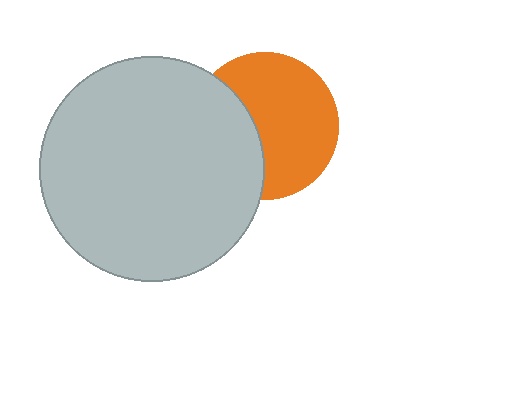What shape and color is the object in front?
The object in front is a light gray circle.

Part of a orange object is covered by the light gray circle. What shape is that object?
It is a circle.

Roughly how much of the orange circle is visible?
About half of it is visible (roughly 63%).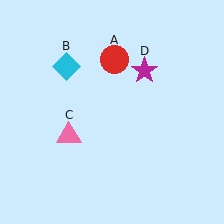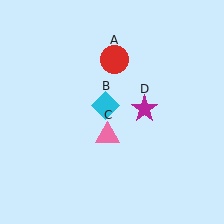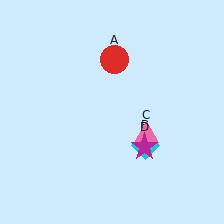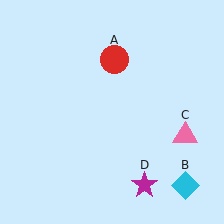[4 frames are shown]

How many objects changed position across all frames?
3 objects changed position: cyan diamond (object B), pink triangle (object C), magenta star (object D).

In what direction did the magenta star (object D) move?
The magenta star (object D) moved down.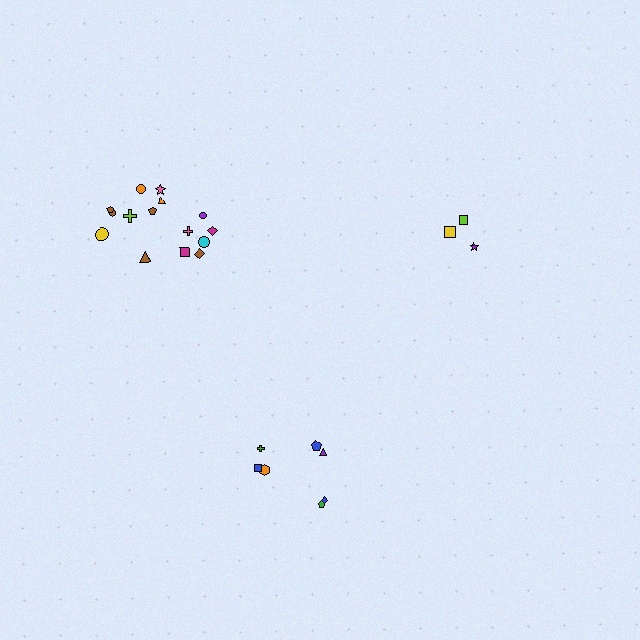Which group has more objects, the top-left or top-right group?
The top-left group.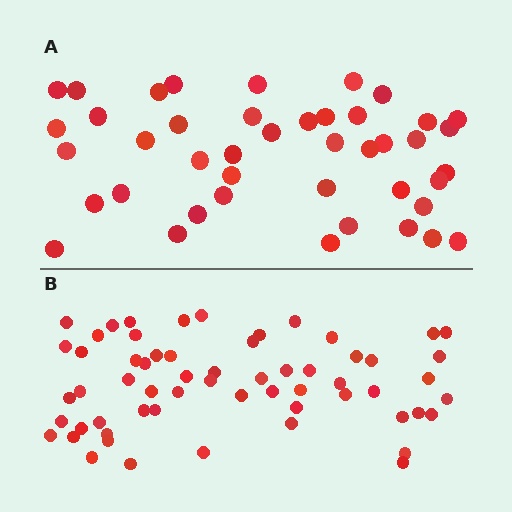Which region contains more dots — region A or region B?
Region B (the bottom region) has more dots.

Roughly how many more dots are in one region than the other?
Region B has approximately 15 more dots than region A.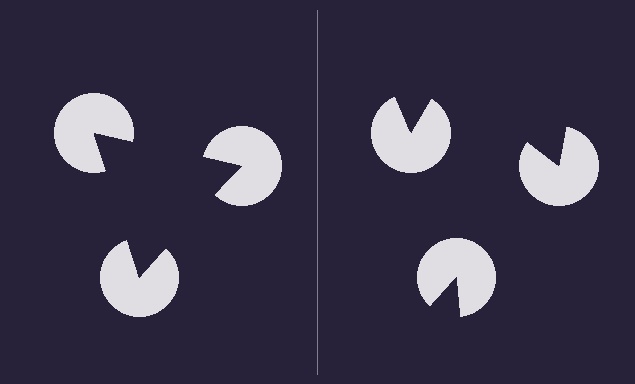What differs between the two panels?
The pac-man discs are positioned identically on both sides; only the wedge orientations differ. On the left they align to a triangle; on the right they are misaligned.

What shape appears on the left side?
An illusory triangle.